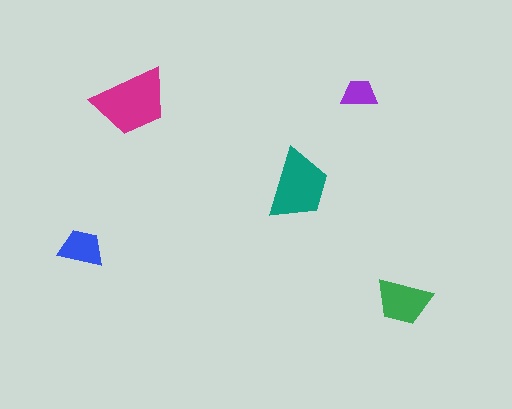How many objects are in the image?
There are 5 objects in the image.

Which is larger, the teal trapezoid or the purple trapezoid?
The teal one.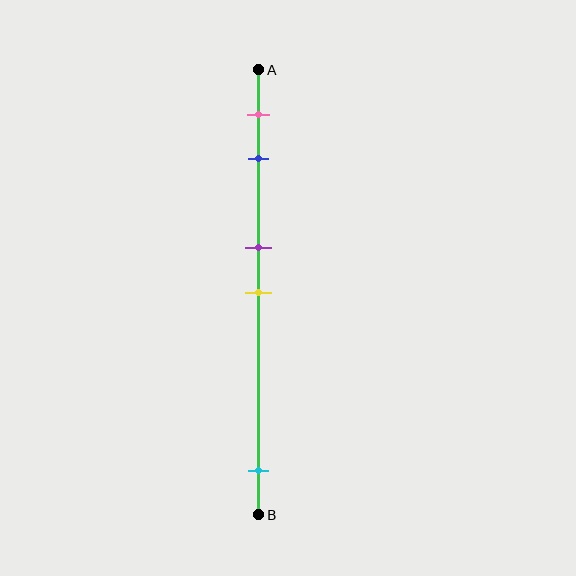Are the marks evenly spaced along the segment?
No, the marks are not evenly spaced.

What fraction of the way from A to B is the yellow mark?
The yellow mark is approximately 50% (0.5) of the way from A to B.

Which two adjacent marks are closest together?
The purple and yellow marks are the closest adjacent pair.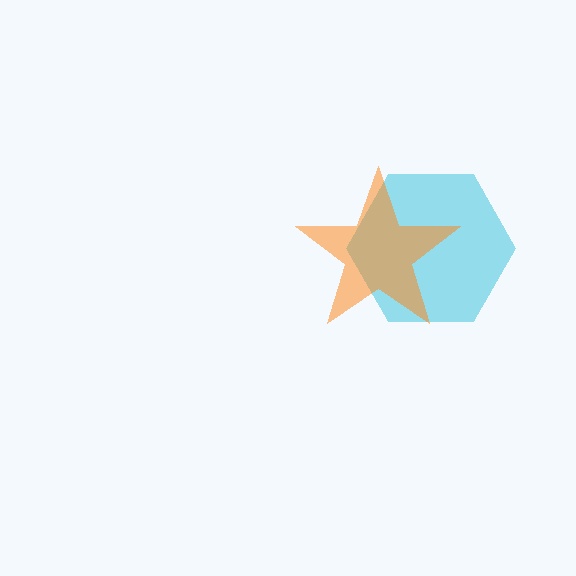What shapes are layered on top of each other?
The layered shapes are: a cyan hexagon, an orange star.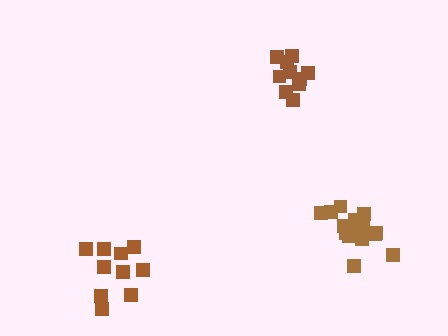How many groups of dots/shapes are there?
There are 3 groups.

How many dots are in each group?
Group 1: 15 dots, Group 2: 10 dots, Group 3: 10 dots (35 total).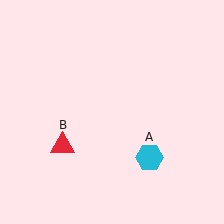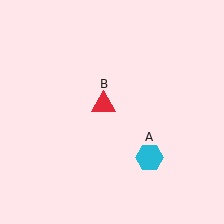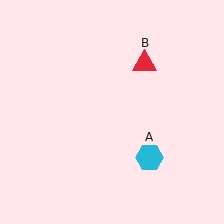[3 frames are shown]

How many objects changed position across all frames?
1 object changed position: red triangle (object B).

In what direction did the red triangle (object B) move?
The red triangle (object B) moved up and to the right.